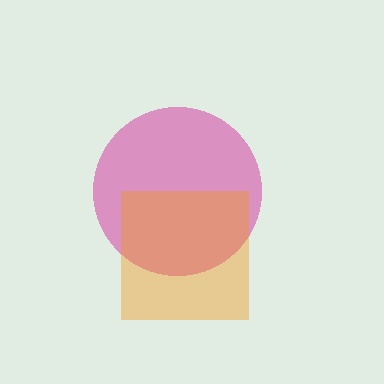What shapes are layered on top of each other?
The layered shapes are: a magenta circle, an orange square.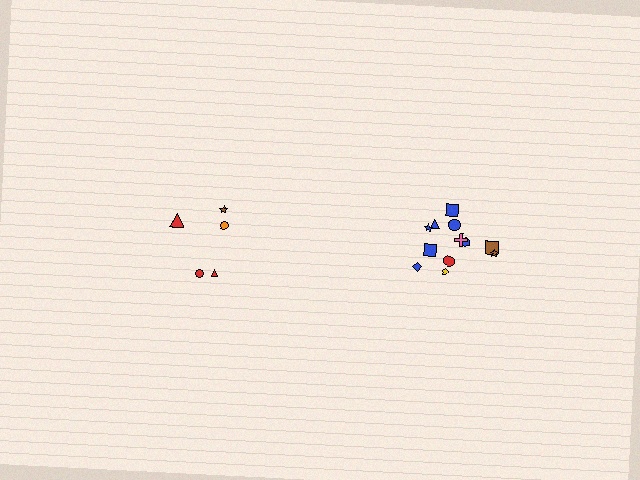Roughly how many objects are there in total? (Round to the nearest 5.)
Roughly 15 objects in total.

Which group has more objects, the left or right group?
The right group.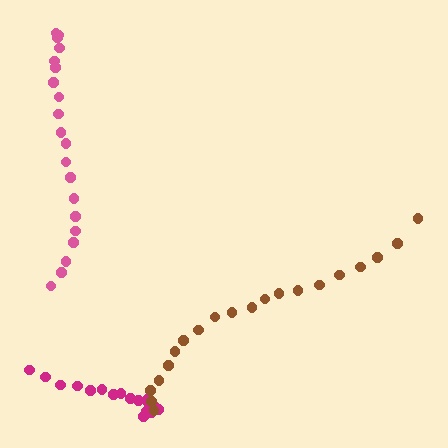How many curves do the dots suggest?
There are 3 distinct paths.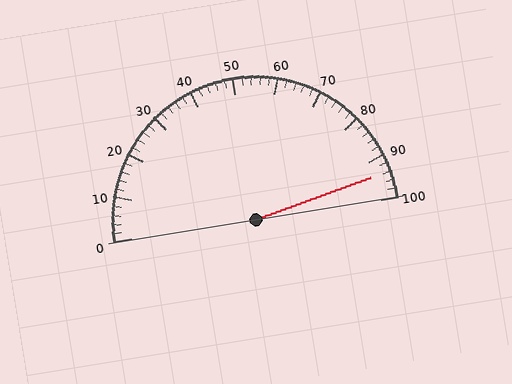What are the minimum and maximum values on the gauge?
The gauge ranges from 0 to 100.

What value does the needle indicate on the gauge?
The needle indicates approximately 94.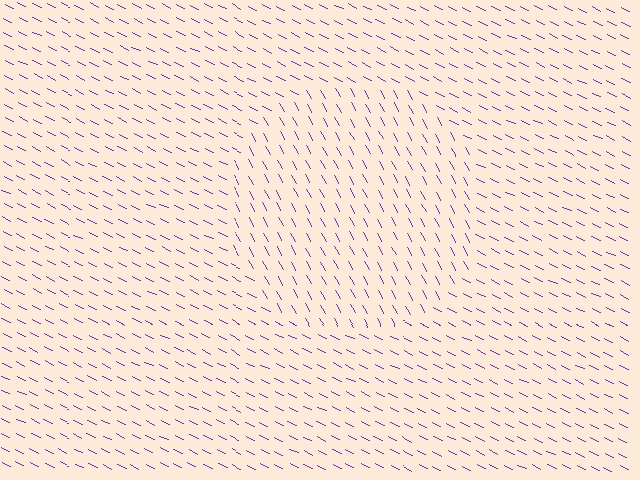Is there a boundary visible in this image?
Yes, there is a texture boundary formed by a change in line orientation.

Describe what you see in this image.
The image is filled with small purple line segments. A circle region in the image has lines oriented differently from the surrounding lines, creating a visible texture boundary.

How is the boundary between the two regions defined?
The boundary is defined purely by a change in line orientation (approximately 35 degrees difference). All lines are the same color and thickness.